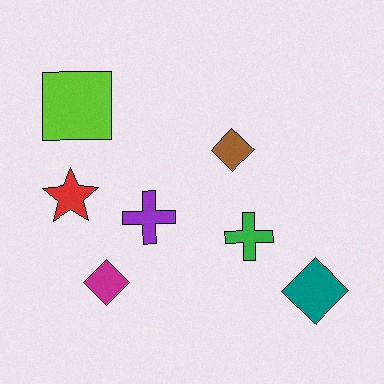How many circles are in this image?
There are no circles.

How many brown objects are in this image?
There is 1 brown object.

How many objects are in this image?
There are 7 objects.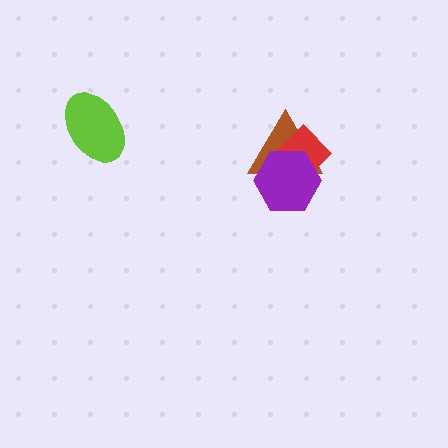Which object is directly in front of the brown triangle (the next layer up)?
The red diamond is directly in front of the brown triangle.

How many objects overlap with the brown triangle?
2 objects overlap with the brown triangle.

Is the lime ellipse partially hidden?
No, no other shape covers it.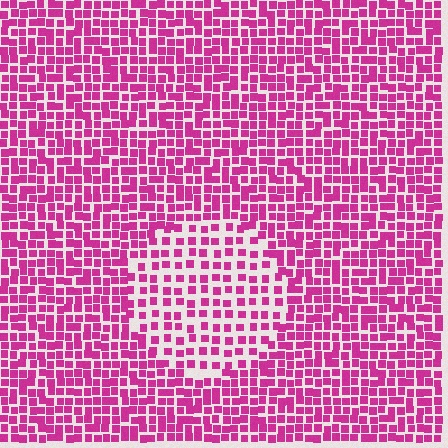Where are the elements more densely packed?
The elements are more densely packed outside the circle boundary.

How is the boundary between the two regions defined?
The boundary is defined by a change in element density (approximately 1.8x ratio). All elements are the same color, size, and shape.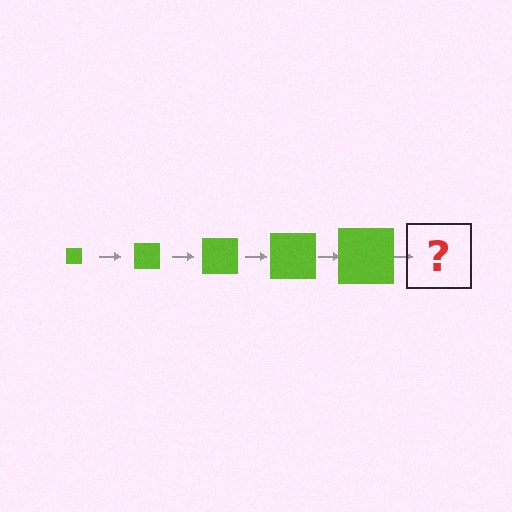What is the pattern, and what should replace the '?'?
The pattern is that the square gets progressively larger each step. The '?' should be a lime square, larger than the previous one.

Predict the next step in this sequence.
The next step is a lime square, larger than the previous one.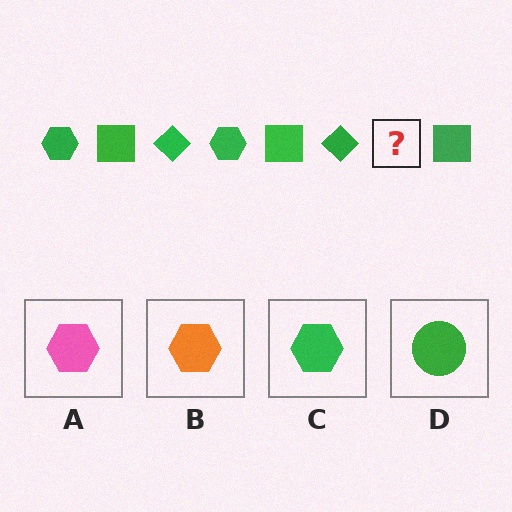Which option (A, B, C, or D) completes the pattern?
C.